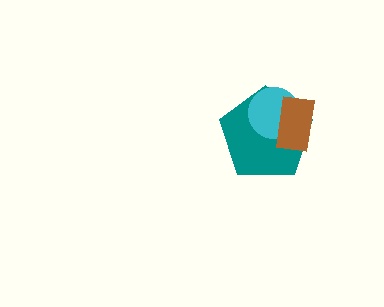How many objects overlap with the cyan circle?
2 objects overlap with the cyan circle.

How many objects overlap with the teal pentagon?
2 objects overlap with the teal pentagon.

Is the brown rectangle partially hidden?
No, no other shape covers it.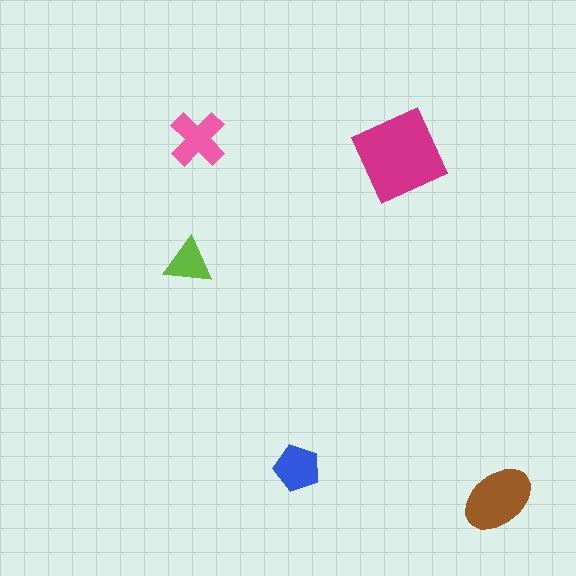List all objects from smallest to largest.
The lime triangle, the blue pentagon, the pink cross, the brown ellipse, the magenta diamond.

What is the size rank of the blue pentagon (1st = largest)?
4th.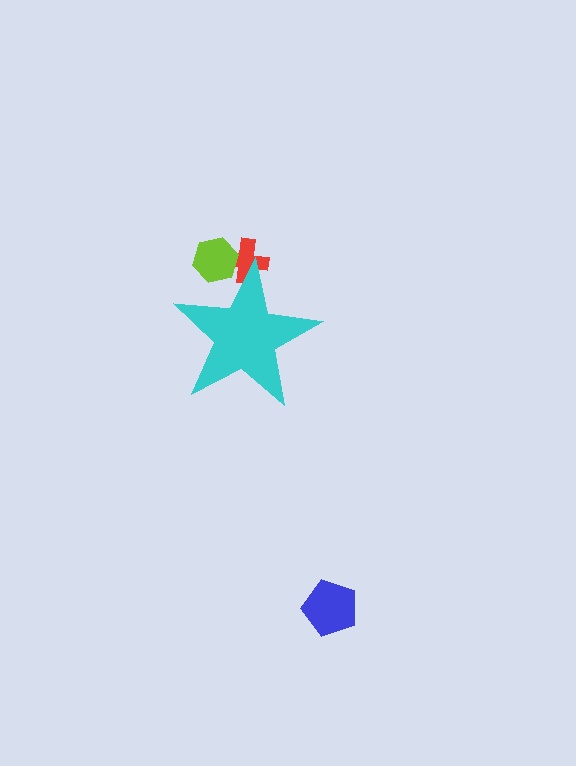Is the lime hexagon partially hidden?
Yes, the lime hexagon is partially hidden behind the cyan star.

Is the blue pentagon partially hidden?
No, the blue pentagon is fully visible.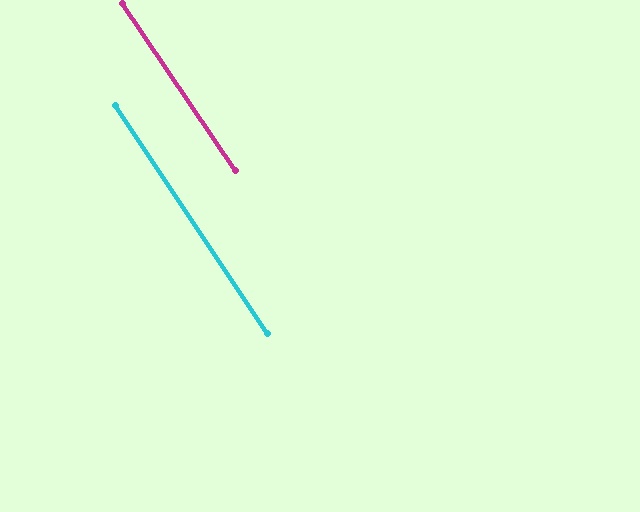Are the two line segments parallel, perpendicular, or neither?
Parallel — their directions differ by only 0.5°.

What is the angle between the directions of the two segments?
Approximately 0 degrees.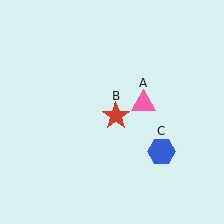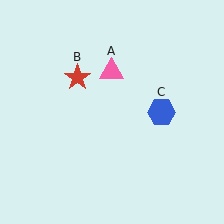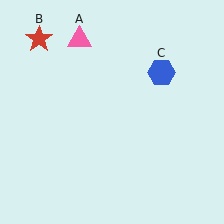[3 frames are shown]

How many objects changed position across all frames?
3 objects changed position: pink triangle (object A), red star (object B), blue hexagon (object C).